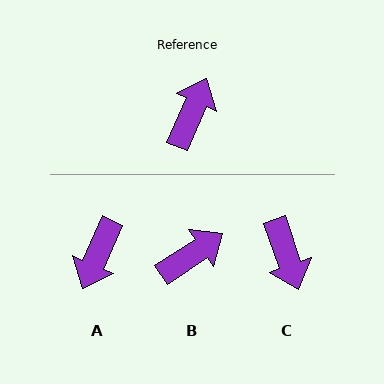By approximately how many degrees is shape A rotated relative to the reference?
Approximately 180 degrees counter-clockwise.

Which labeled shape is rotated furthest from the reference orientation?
A, about 180 degrees away.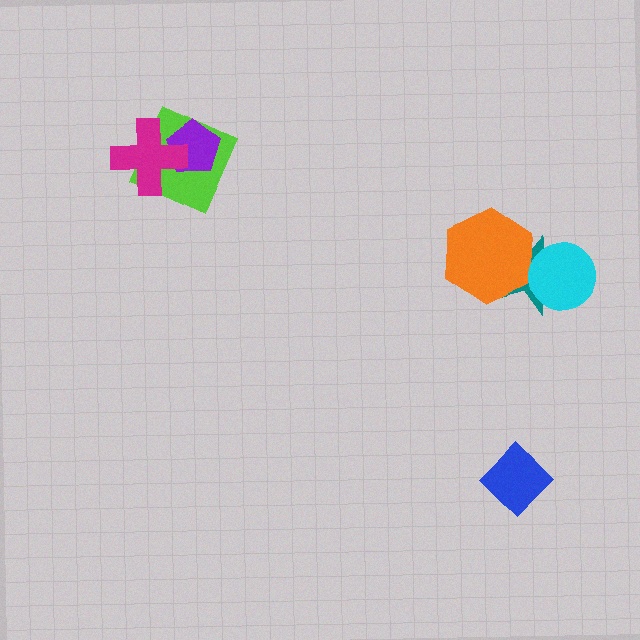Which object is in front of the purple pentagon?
The magenta cross is in front of the purple pentagon.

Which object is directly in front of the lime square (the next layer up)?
The purple pentagon is directly in front of the lime square.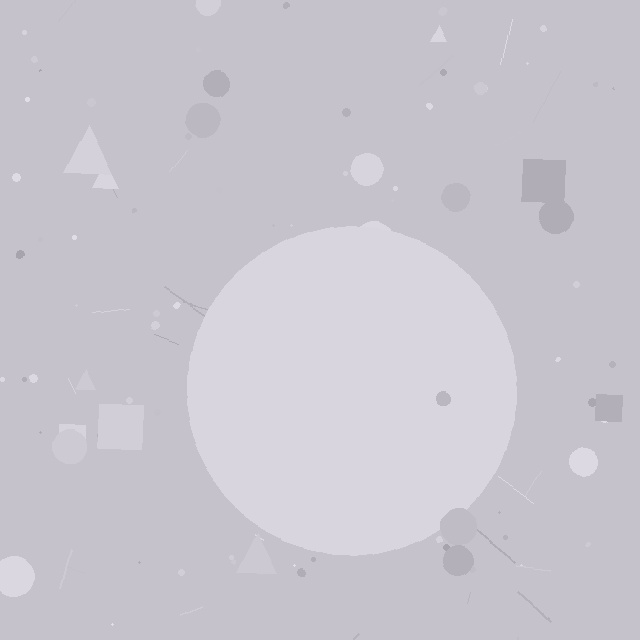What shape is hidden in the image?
A circle is hidden in the image.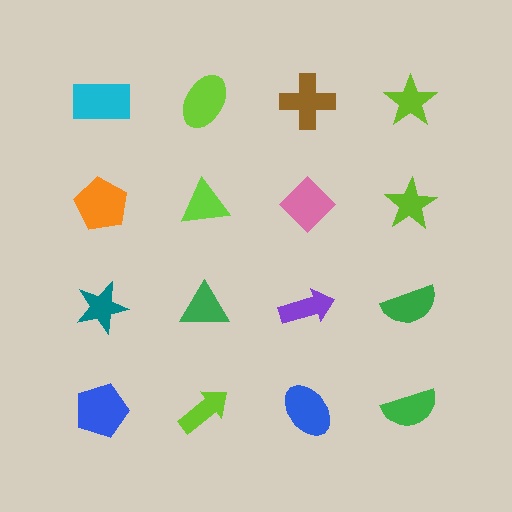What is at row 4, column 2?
A lime arrow.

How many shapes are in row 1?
4 shapes.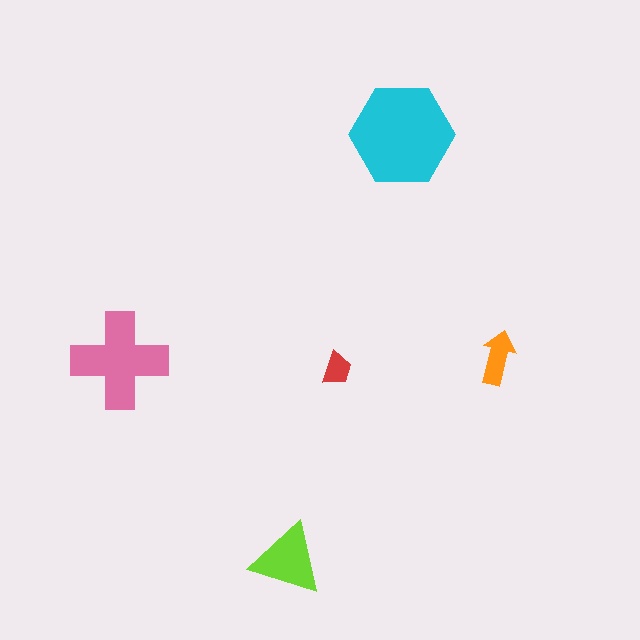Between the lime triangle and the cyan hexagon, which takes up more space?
The cyan hexagon.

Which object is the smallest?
The red trapezoid.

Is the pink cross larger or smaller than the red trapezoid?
Larger.